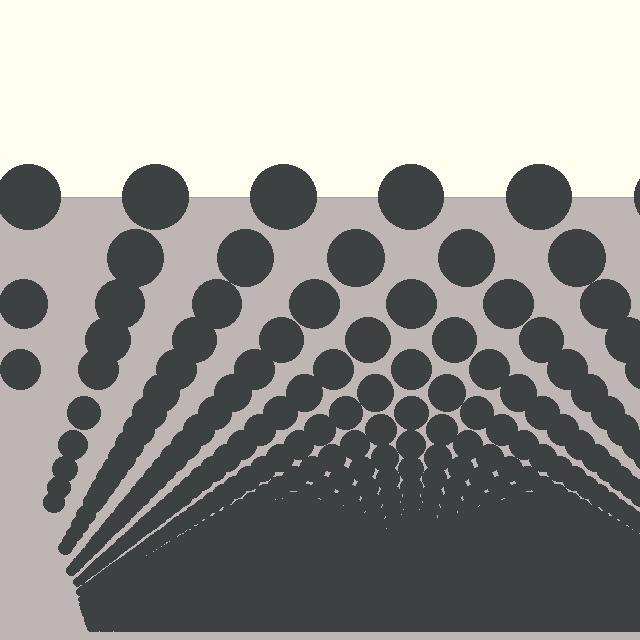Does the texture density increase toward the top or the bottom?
Density increases toward the bottom.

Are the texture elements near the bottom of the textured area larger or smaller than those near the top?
Smaller. The gradient is inverted — elements near the bottom are smaller and denser.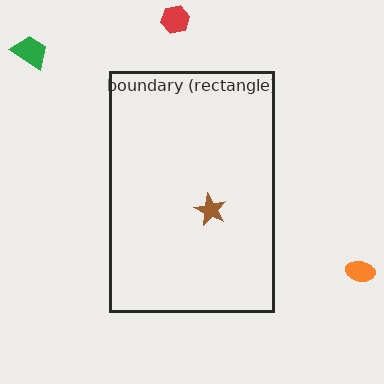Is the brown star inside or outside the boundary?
Inside.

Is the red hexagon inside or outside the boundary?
Outside.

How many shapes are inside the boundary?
1 inside, 3 outside.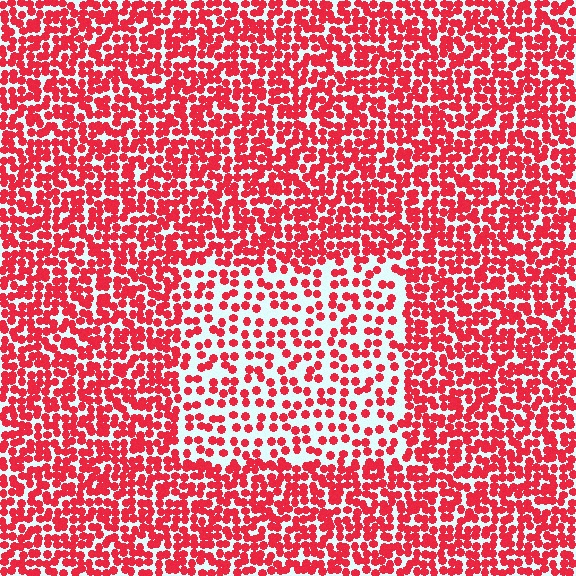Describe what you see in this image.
The image contains small red elements arranged at two different densities. A rectangle-shaped region is visible where the elements are less densely packed than the surrounding area.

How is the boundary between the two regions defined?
The boundary is defined by a change in element density (approximately 2.0x ratio). All elements are the same color, size, and shape.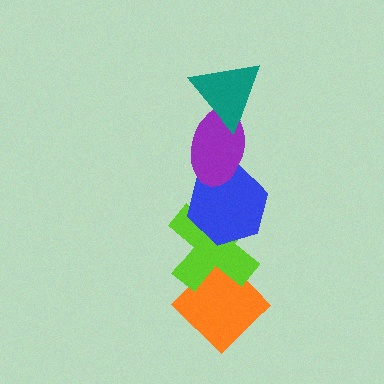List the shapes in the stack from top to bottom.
From top to bottom: the teal triangle, the purple ellipse, the blue hexagon, the lime cross, the orange diamond.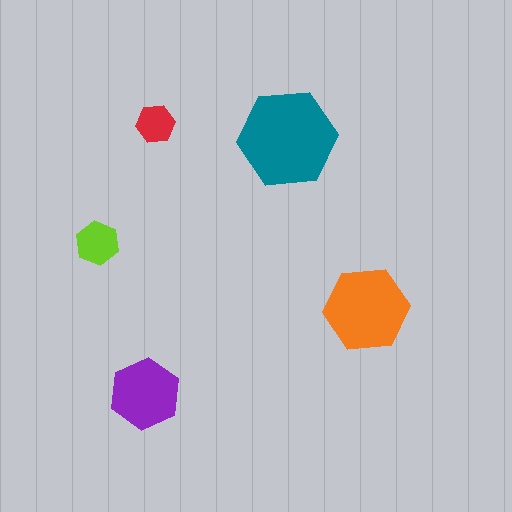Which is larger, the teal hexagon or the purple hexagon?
The teal one.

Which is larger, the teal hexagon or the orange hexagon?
The teal one.